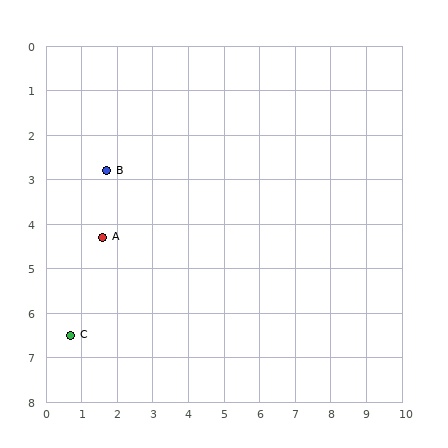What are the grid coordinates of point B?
Point B is at approximately (1.7, 2.8).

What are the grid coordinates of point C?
Point C is at approximately (0.7, 6.5).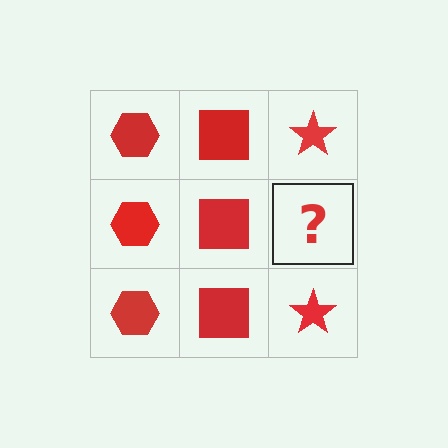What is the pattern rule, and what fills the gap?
The rule is that each column has a consistent shape. The gap should be filled with a red star.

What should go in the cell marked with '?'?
The missing cell should contain a red star.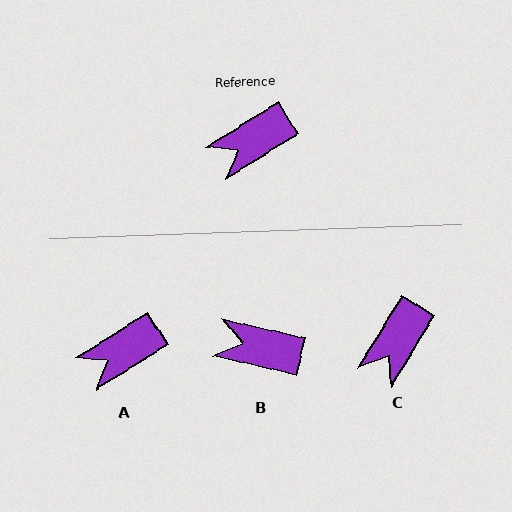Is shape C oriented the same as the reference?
No, it is off by about 26 degrees.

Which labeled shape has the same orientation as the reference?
A.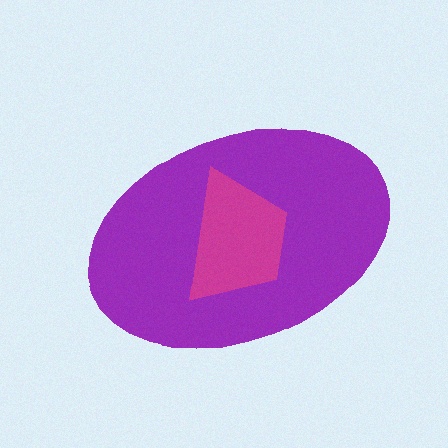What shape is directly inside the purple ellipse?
The magenta trapezoid.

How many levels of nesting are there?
2.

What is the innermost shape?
The magenta trapezoid.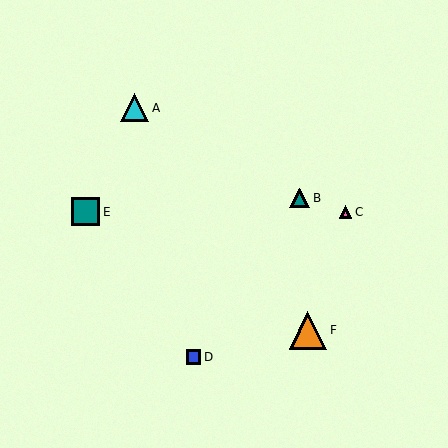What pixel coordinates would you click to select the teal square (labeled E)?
Click at (86, 212) to select the teal square E.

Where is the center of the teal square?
The center of the teal square is at (86, 212).